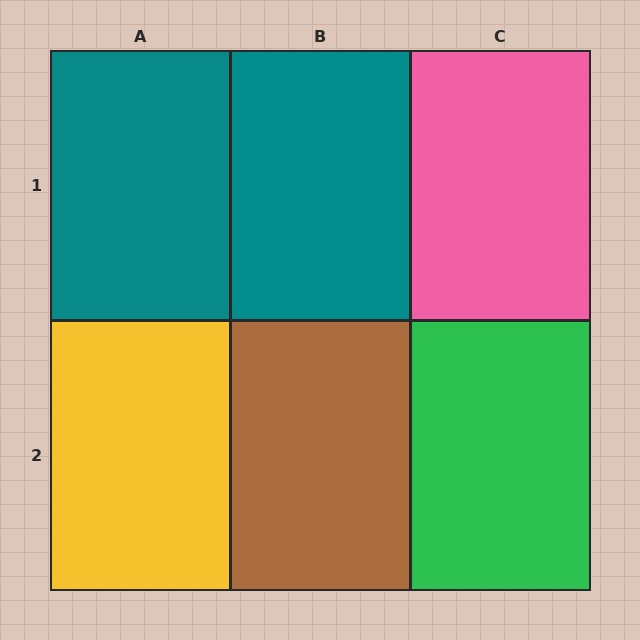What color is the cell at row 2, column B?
Brown.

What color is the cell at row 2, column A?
Yellow.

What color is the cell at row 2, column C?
Green.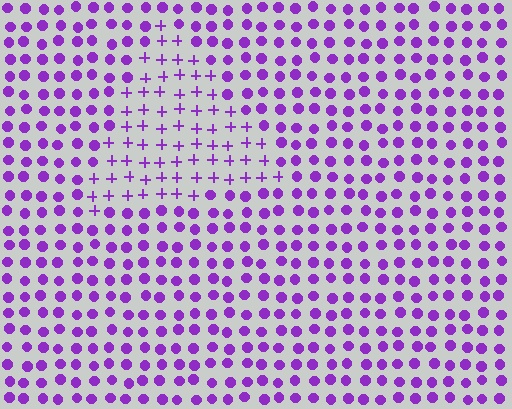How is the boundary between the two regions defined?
The boundary is defined by a change in element shape: plus signs inside vs. circles outside. All elements share the same color and spacing.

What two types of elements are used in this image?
The image uses plus signs inside the triangle region and circles outside it.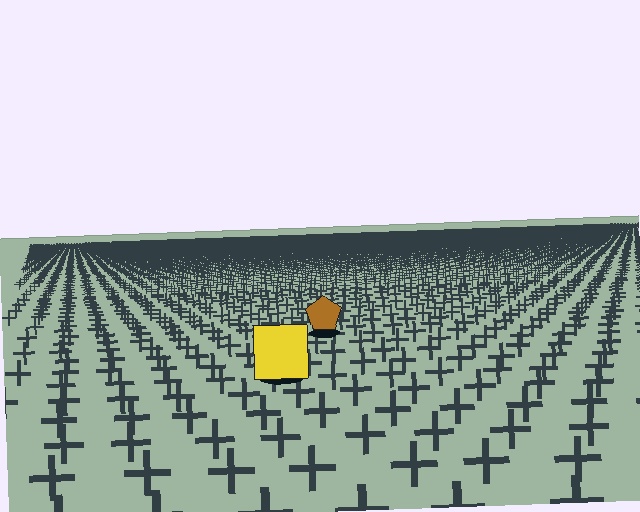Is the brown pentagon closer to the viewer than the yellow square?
No. The yellow square is closer — you can tell from the texture gradient: the ground texture is coarser near it.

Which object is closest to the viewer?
The yellow square is closest. The texture marks near it are larger and more spread out.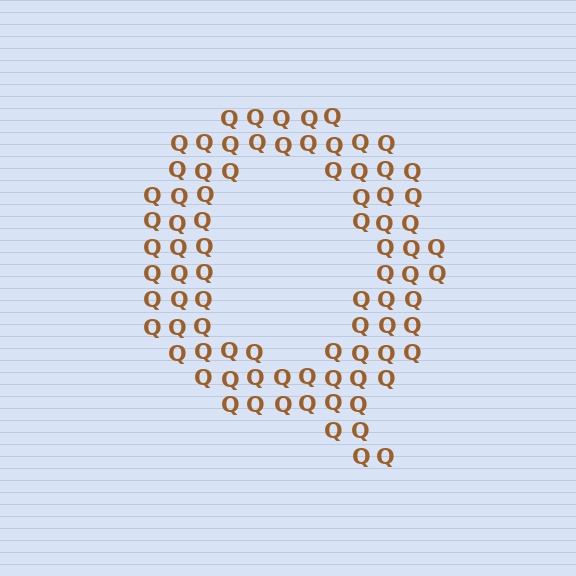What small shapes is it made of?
It is made of small letter Q's.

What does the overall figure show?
The overall figure shows the letter Q.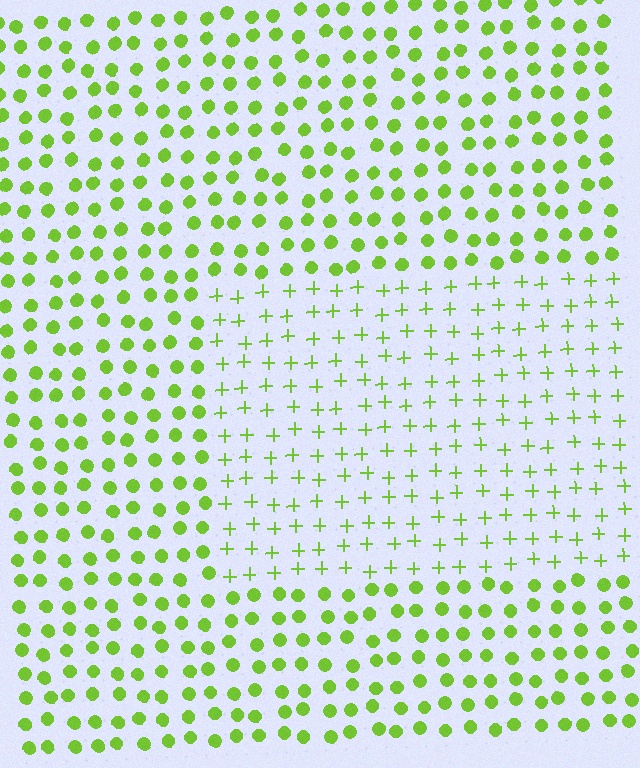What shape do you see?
I see a rectangle.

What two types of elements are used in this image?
The image uses plus signs inside the rectangle region and circles outside it.